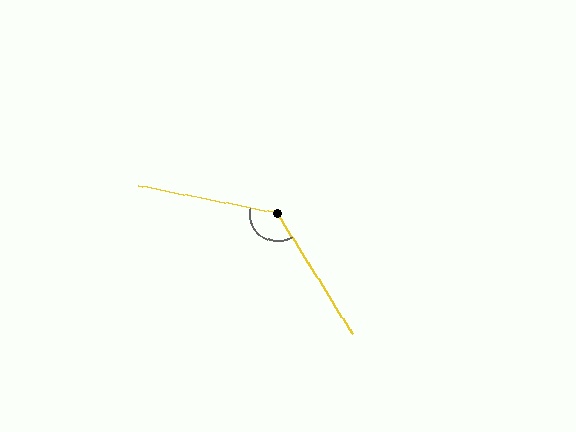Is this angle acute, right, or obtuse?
It is obtuse.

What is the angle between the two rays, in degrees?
Approximately 133 degrees.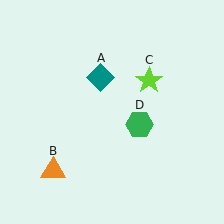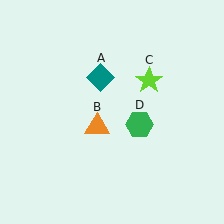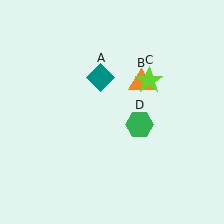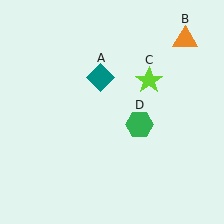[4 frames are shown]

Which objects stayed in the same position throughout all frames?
Teal diamond (object A) and lime star (object C) and green hexagon (object D) remained stationary.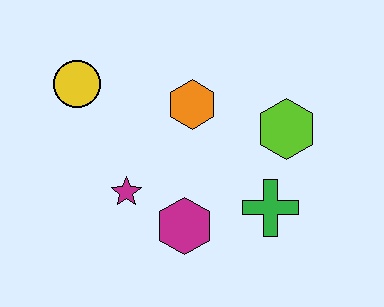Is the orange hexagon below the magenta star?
No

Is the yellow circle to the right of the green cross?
No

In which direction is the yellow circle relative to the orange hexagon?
The yellow circle is to the left of the orange hexagon.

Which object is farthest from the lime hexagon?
The yellow circle is farthest from the lime hexagon.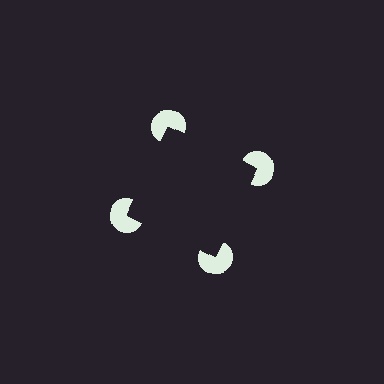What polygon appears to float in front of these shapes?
An illusory square — its edges are inferred from the aligned wedge cuts in the pac-man discs, not physically drawn.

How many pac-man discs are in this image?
There are 4 — one at each vertex of the illusory square.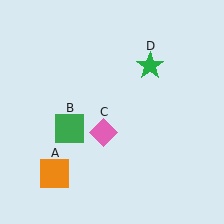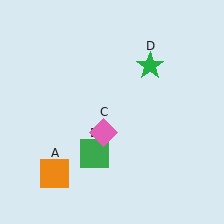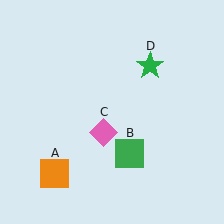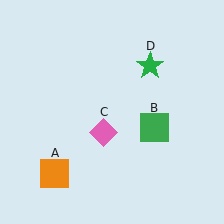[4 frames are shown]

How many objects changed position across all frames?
1 object changed position: green square (object B).